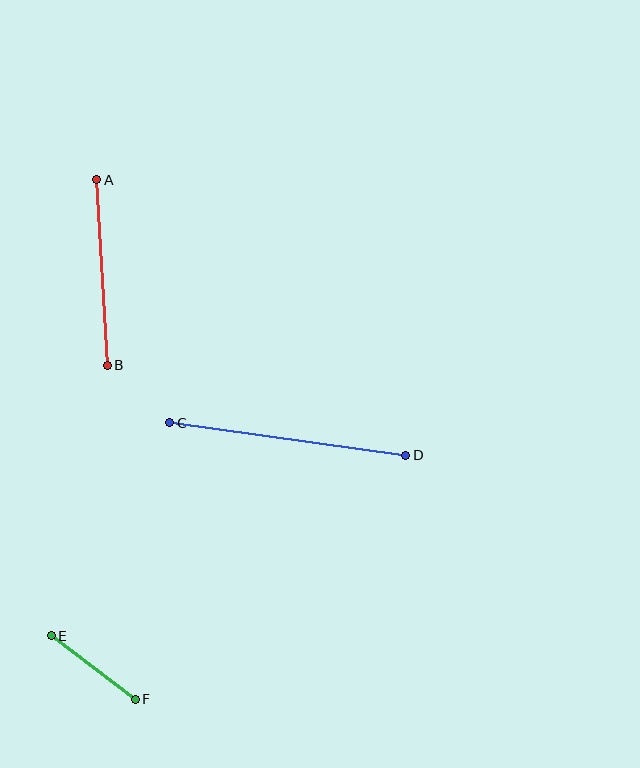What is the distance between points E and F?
The distance is approximately 105 pixels.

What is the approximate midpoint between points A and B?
The midpoint is at approximately (102, 272) pixels.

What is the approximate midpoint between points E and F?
The midpoint is at approximately (93, 668) pixels.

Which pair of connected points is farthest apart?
Points C and D are farthest apart.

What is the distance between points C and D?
The distance is approximately 238 pixels.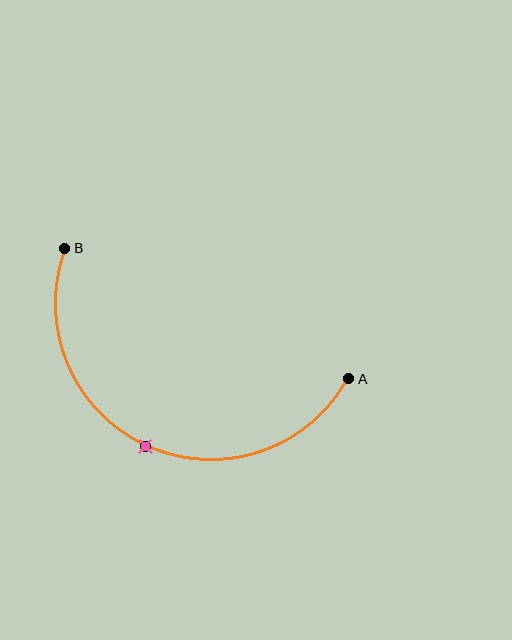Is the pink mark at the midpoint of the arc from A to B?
Yes. The pink mark lies on the arc at equal arc-length from both A and B — it is the arc midpoint.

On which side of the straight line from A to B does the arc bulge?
The arc bulges below the straight line connecting A and B.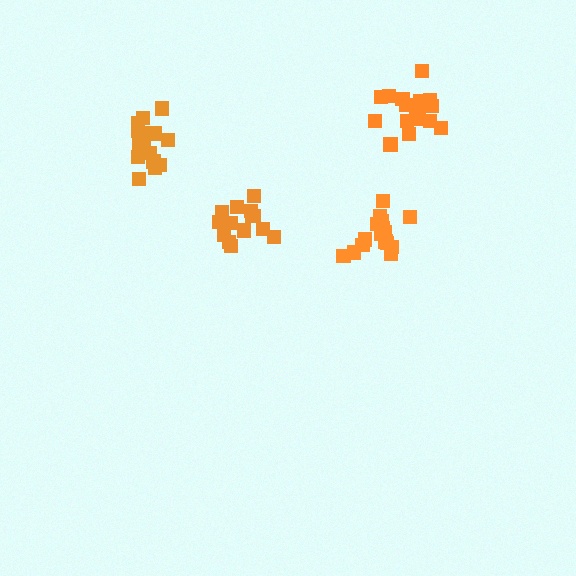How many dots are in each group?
Group 1: 16 dots, Group 2: 17 dots, Group 3: 14 dots, Group 4: 17 dots (64 total).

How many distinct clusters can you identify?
There are 4 distinct clusters.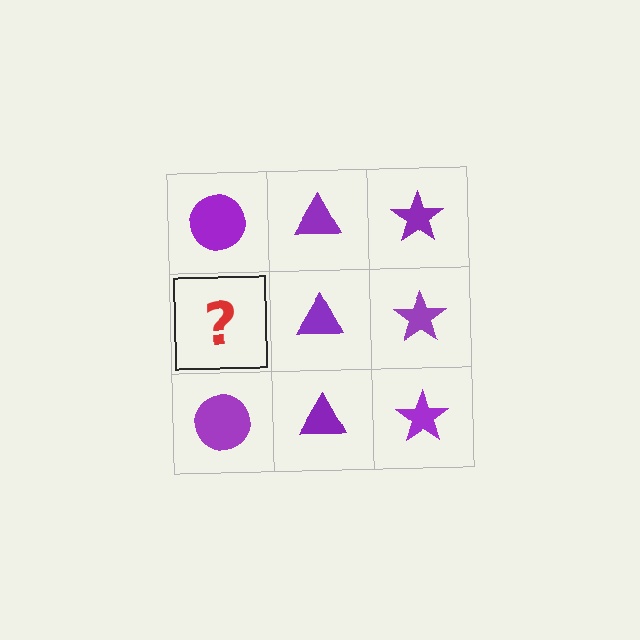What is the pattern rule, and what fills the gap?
The rule is that each column has a consistent shape. The gap should be filled with a purple circle.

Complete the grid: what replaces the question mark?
The question mark should be replaced with a purple circle.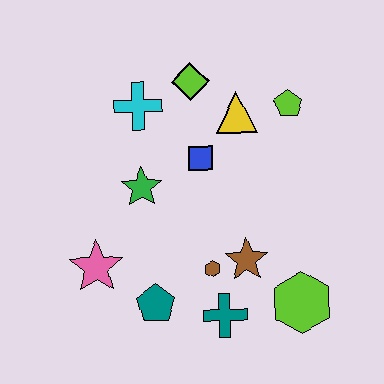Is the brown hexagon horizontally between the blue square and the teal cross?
Yes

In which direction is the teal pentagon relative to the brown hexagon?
The teal pentagon is to the left of the brown hexagon.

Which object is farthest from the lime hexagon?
The cyan cross is farthest from the lime hexagon.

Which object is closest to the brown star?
The brown hexagon is closest to the brown star.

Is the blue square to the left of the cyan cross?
No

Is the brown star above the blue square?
No